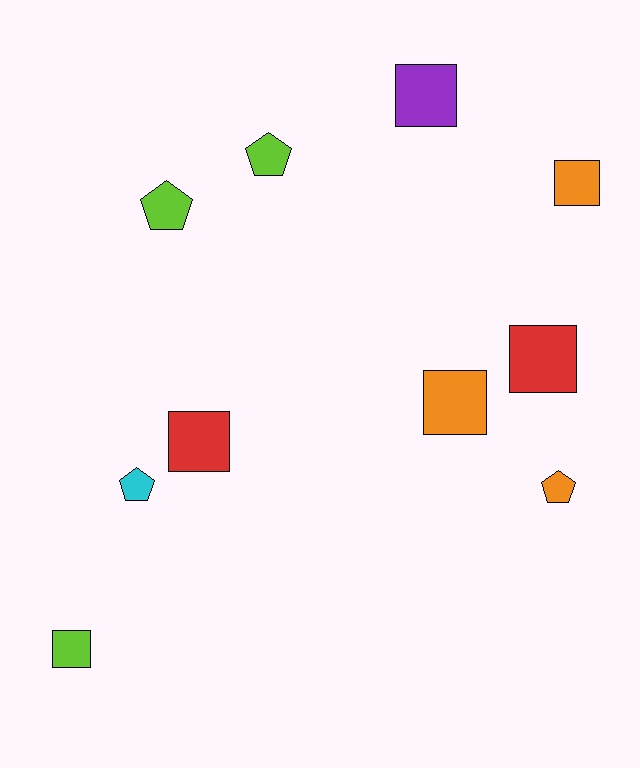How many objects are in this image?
There are 10 objects.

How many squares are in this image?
There are 6 squares.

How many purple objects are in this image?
There is 1 purple object.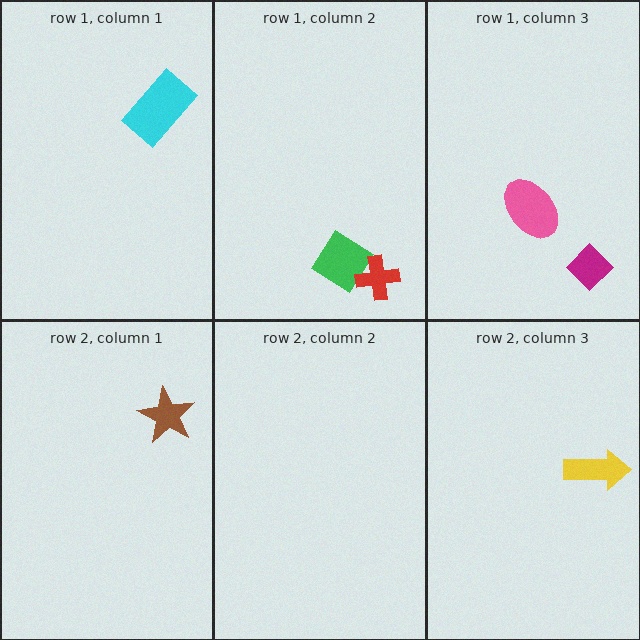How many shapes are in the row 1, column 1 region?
1.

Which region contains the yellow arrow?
The row 2, column 3 region.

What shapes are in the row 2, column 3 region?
The yellow arrow.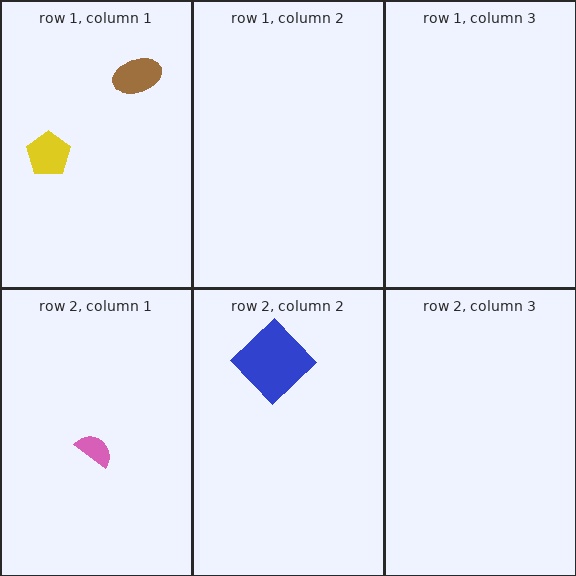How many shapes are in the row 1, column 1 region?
2.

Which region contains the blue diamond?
The row 2, column 2 region.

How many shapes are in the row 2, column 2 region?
1.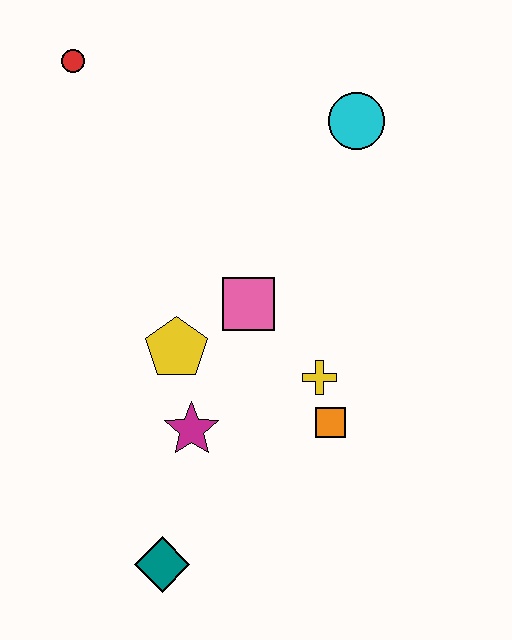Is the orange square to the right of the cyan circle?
No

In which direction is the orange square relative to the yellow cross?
The orange square is below the yellow cross.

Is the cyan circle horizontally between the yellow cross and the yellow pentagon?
No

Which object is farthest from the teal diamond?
The red circle is farthest from the teal diamond.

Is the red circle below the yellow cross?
No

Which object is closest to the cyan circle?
The pink square is closest to the cyan circle.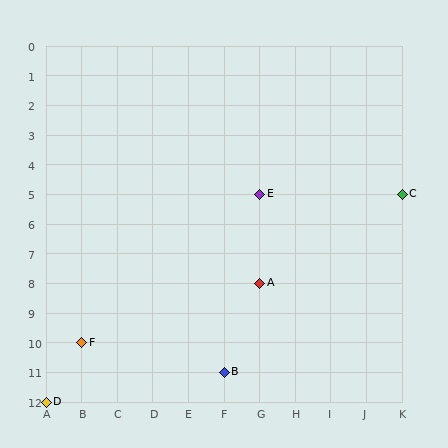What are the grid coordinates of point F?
Point F is at grid coordinates (B, 10).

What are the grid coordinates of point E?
Point E is at grid coordinates (G, 5).